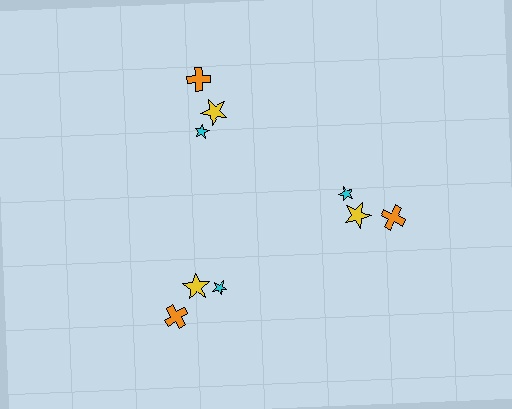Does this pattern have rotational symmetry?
Yes, this pattern has 3-fold rotational symmetry. It looks the same after rotating 120 degrees around the center.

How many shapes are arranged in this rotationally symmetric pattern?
There are 9 shapes, arranged in 3 groups of 3.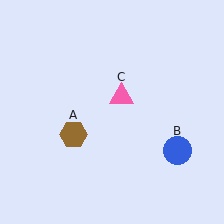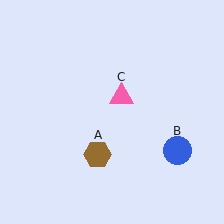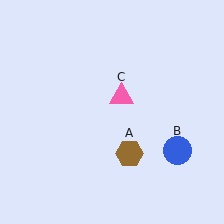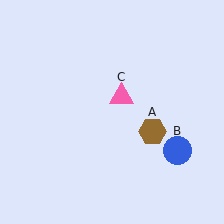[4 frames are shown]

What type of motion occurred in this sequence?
The brown hexagon (object A) rotated counterclockwise around the center of the scene.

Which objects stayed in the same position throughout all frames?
Blue circle (object B) and pink triangle (object C) remained stationary.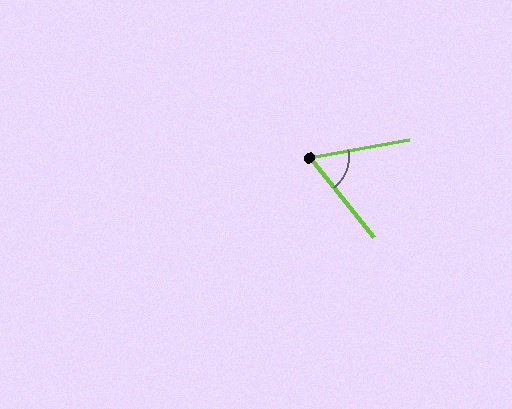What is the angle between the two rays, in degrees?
Approximately 61 degrees.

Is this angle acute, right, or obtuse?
It is acute.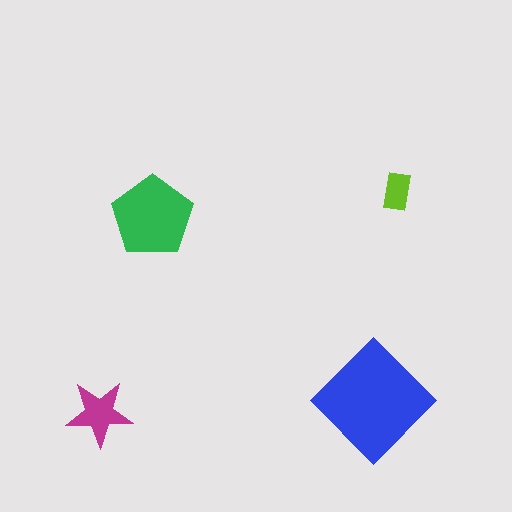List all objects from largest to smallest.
The blue diamond, the green pentagon, the magenta star, the lime rectangle.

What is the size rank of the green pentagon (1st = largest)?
2nd.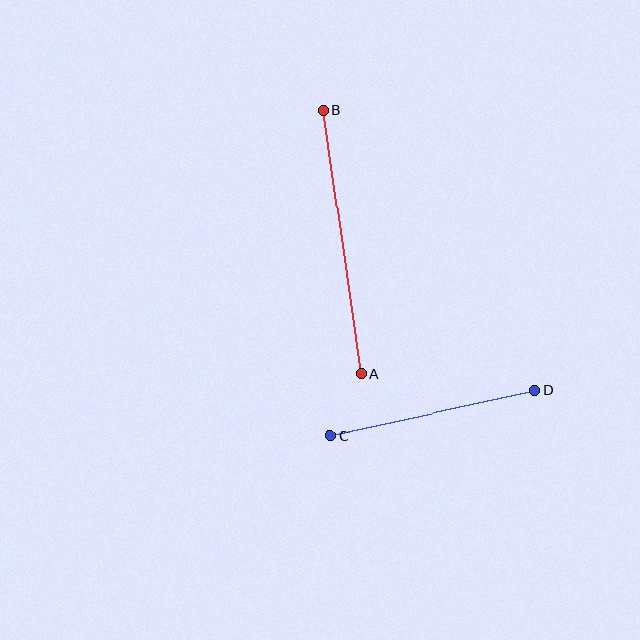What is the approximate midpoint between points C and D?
The midpoint is at approximately (433, 413) pixels.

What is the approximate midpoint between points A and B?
The midpoint is at approximately (343, 242) pixels.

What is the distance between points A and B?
The distance is approximately 266 pixels.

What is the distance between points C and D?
The distance is approximately 210 pixels.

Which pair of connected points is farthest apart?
Points A and B are farthest apart.